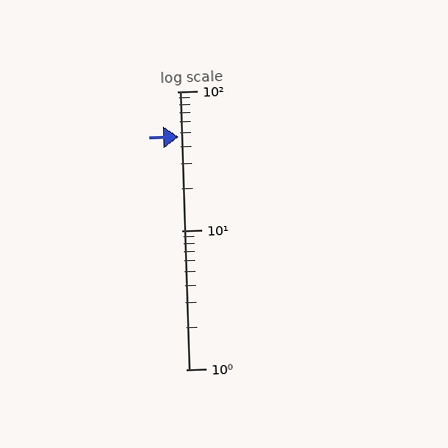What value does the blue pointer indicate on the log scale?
The pointer indicates approximately 47.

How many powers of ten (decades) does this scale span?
The scale spans 2 decades, from 1 to 100.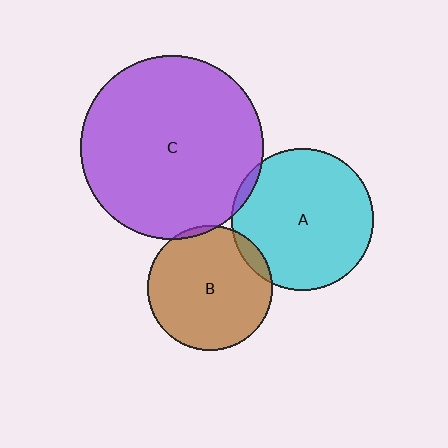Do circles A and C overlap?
Yes.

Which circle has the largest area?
Circle C (purple).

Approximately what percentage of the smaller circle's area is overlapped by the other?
Approximately 5%.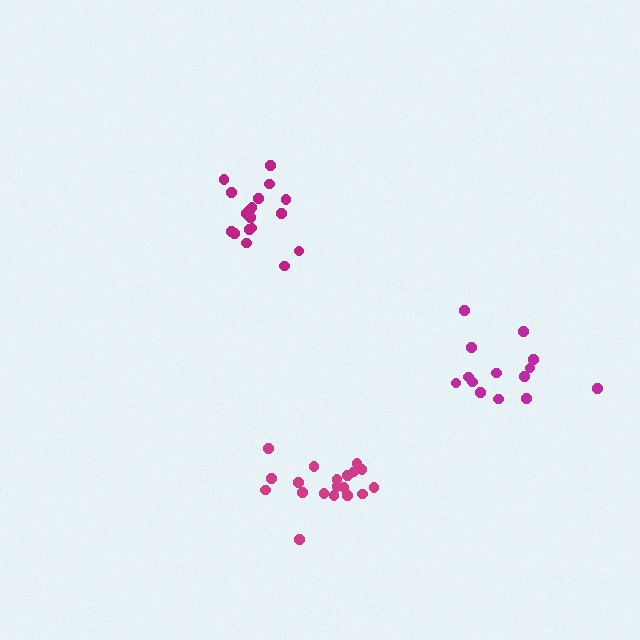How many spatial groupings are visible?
There are 3 spatial groupings.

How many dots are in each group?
Group 1: 19 dots, Group 2: 18 dots, Group 3: 14 dots (51 total).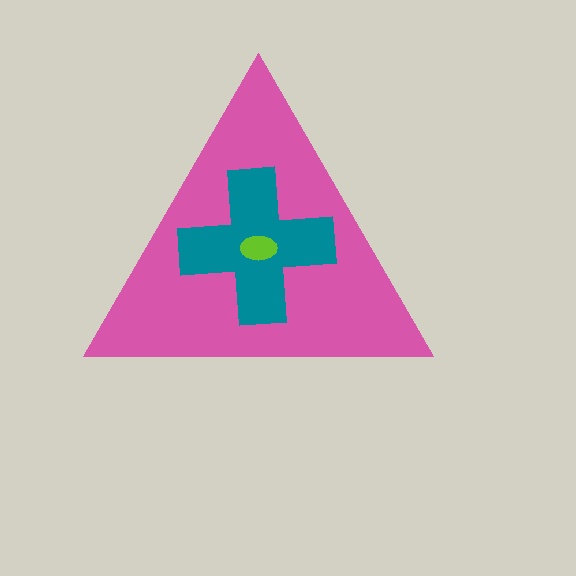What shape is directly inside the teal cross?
The lime ellipse.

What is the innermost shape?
The lime ellipse.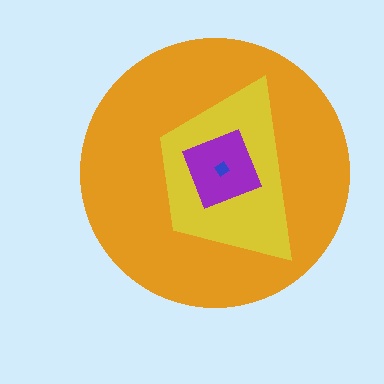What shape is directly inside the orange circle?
The yellow trapezoid.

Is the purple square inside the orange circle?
Yes.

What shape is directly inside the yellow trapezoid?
The purple square.